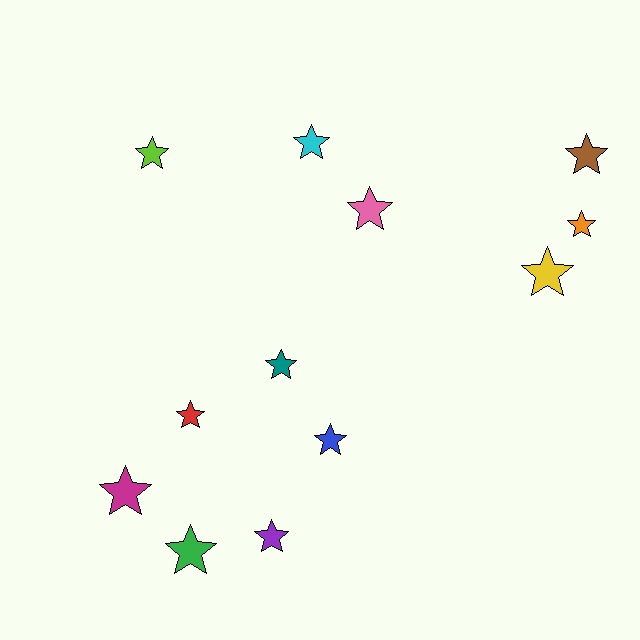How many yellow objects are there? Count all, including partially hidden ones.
There is 1 yellow object.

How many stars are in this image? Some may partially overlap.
There are 12 stars.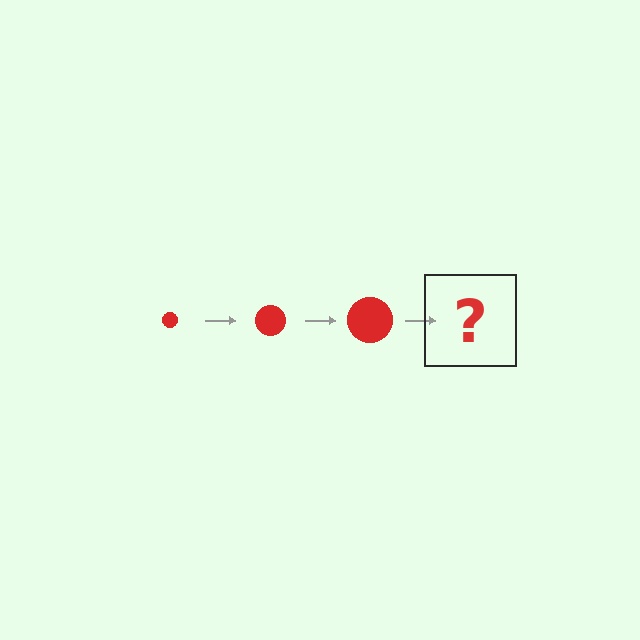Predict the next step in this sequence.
The next step is a red circle, larger than the previous one.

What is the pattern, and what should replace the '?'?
The pattern is that the circle gets progressively larger each step. The '?' should be a red circle, larger than the previous one.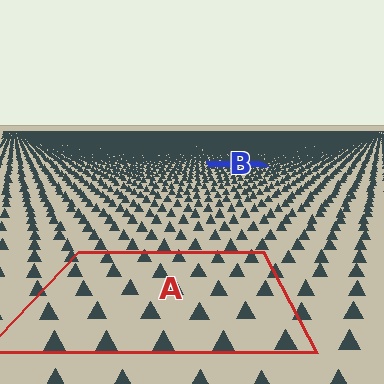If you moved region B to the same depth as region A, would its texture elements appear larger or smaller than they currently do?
They would appear larger. At a closer depth, the same texture elements are projected at a bigger on-screen size.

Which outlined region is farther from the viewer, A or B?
Region B is farther from the viewer — the texture elements inside it appear smaller and more densely packed.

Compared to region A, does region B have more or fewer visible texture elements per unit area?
Region B has more texture elements per unit area — they are packed more densely because it is farther away.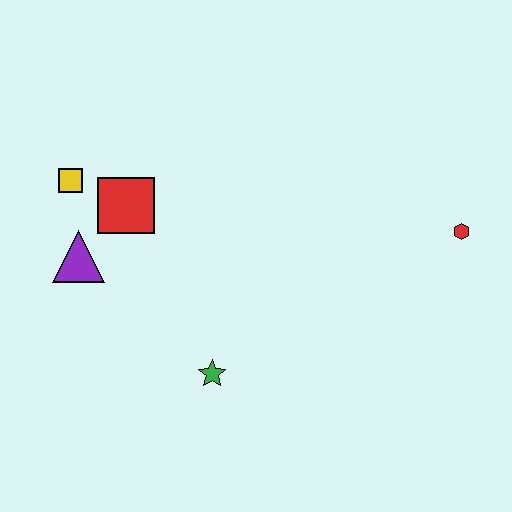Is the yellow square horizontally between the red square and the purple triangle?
No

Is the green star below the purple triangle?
Yes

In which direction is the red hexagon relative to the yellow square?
The red hexagon is to the right of the yellow square.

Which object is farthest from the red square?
The red hexagon is farthest from the red square.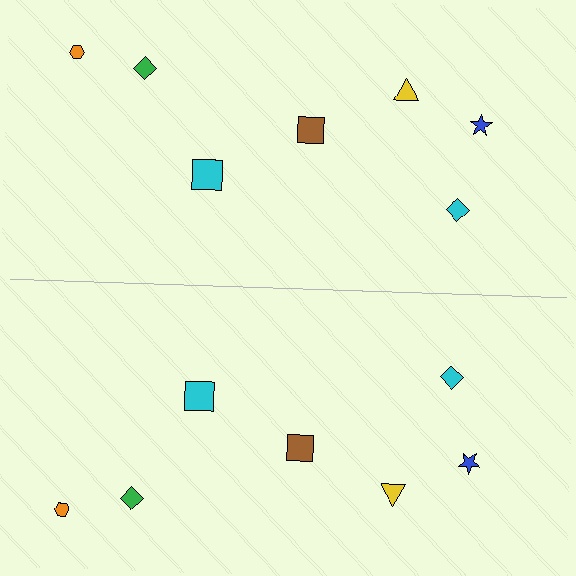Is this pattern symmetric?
Yes, this pattern has bilateral (reflection) symmetry.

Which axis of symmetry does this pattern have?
The pattern has a horizontal axis of symmetry running through the center of the image.